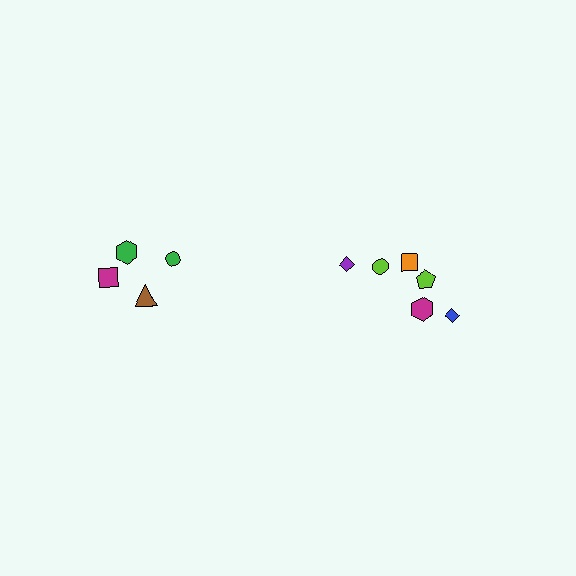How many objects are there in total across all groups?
There are 10 objects.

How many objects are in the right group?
There are 6 objects.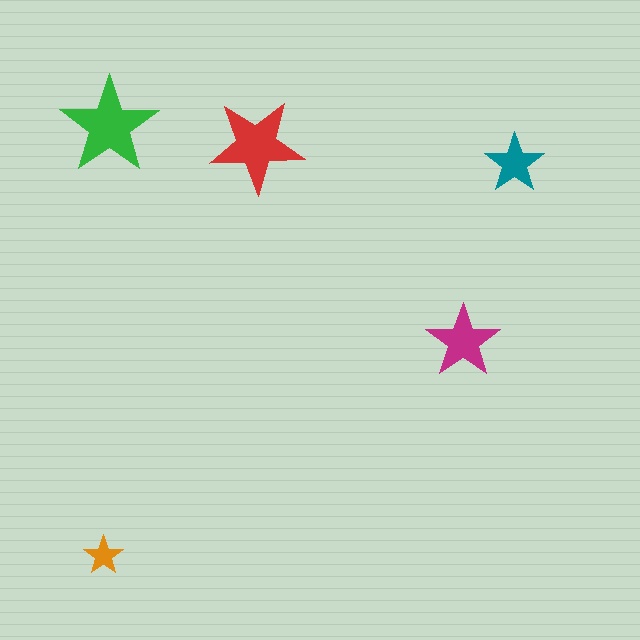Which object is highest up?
The green star is topmost.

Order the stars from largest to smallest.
the green one, the red one, the magenta one, the teal one, the orange one.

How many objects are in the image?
There are 5 objects in the image.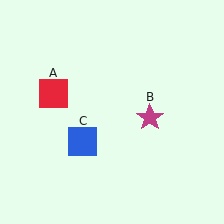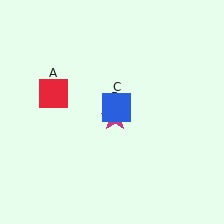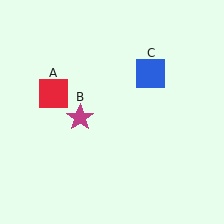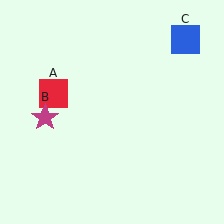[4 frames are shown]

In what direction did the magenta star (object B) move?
The magenta star (object B) moved left.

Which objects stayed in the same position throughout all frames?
Red square (object A) remained stationary.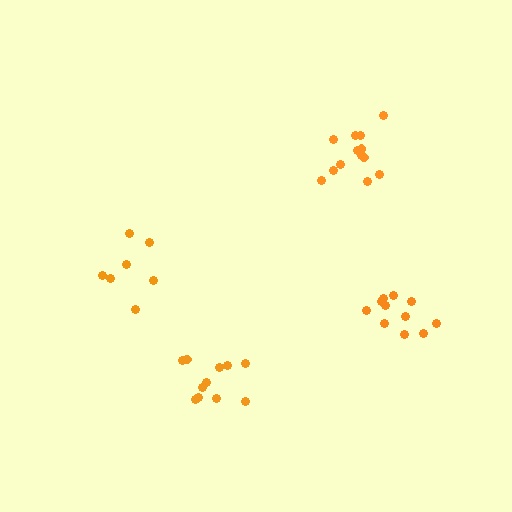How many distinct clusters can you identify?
There are 4 distinct clusters.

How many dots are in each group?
Group 1: 7 dots, Group 2: 11 dots, Group 3: 11 dots, Group 4: 13 dots (42 total).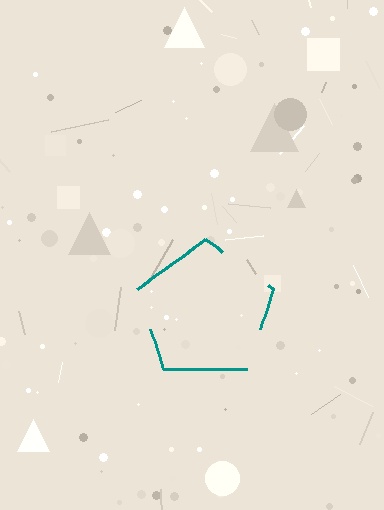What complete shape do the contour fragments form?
The contour fragments form a pentagon.